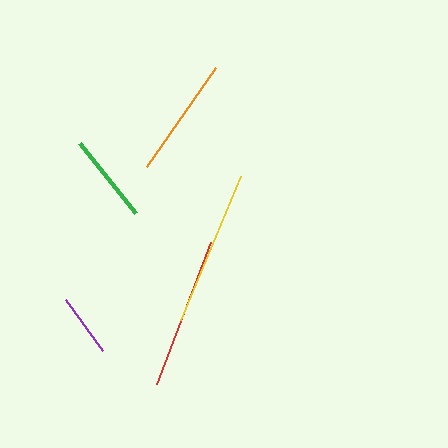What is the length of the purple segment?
The purple segment is approximately 63 pixels long.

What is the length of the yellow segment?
The yellow segment is approximately 156 pixels long.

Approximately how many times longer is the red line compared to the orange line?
The red line is approximately 1.3 times the length of the orange line.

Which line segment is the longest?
The yellow line is the longest at approximately 156 pixels.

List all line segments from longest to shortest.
From longest to shortest: yellow, red, orange, green, purple.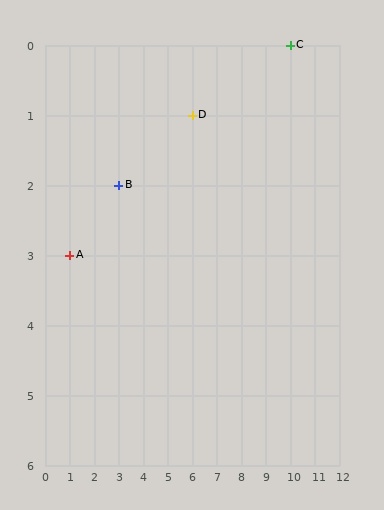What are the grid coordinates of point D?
Point D is at grid coordinates (6, 1).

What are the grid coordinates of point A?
Point A is at grid coordinates (1, 3).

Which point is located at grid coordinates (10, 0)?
Point C is at (10, 0).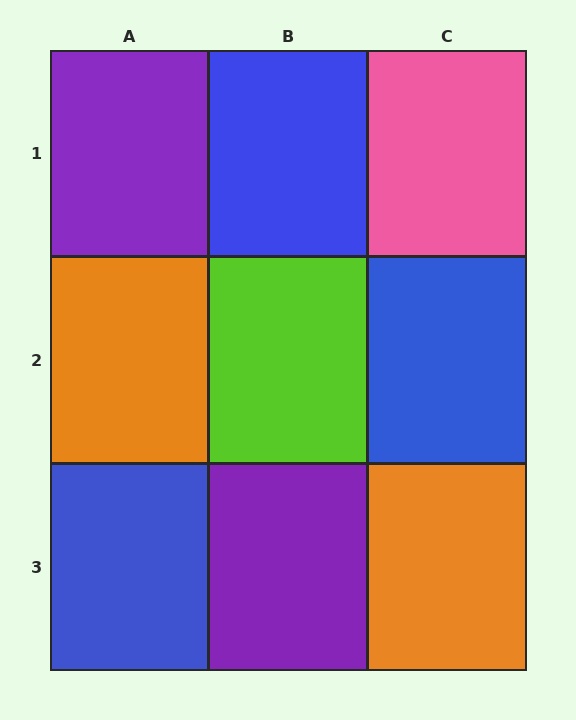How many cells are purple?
2 cells are purple.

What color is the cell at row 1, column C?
Pink.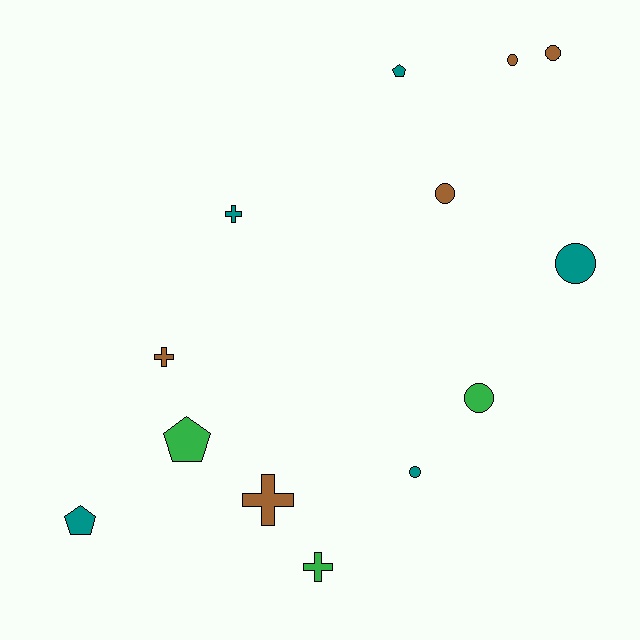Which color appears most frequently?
Teal, with 5 objects.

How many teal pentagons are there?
There are 2 teal pentagons.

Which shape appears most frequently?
Circle, with 6 objects.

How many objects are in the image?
There are 13 objects.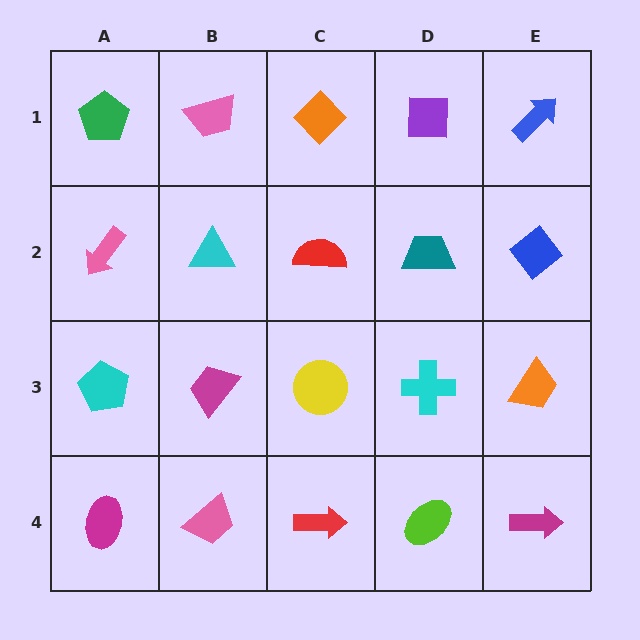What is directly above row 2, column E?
A blue arrow.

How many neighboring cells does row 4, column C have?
3.